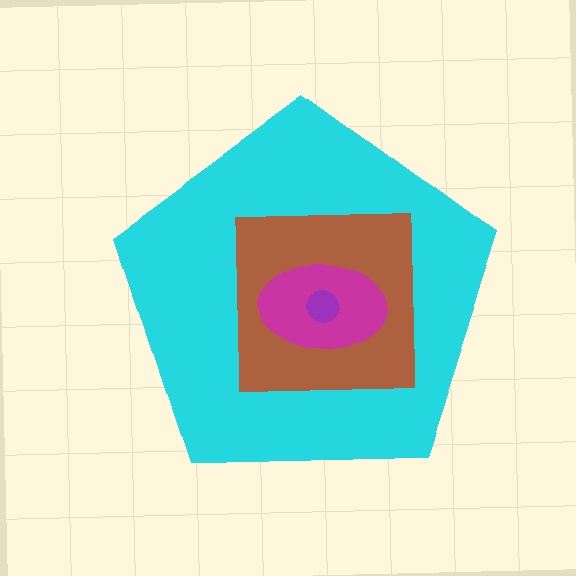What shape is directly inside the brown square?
The magenta ellipse.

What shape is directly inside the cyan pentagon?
The brown square.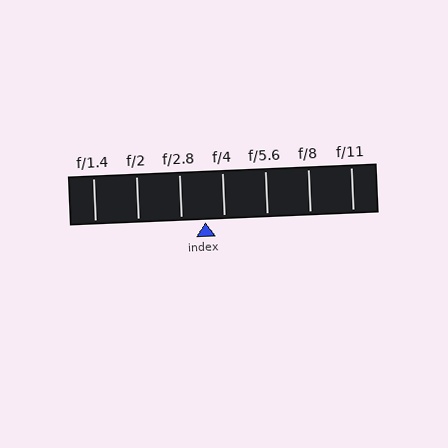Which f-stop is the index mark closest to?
The index mark is closest to f/4.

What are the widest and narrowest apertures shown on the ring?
The widest aperture shown is f/1.4 and the narrowest is f/11.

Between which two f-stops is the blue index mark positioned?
The index mark is between f/2.8 and f/4.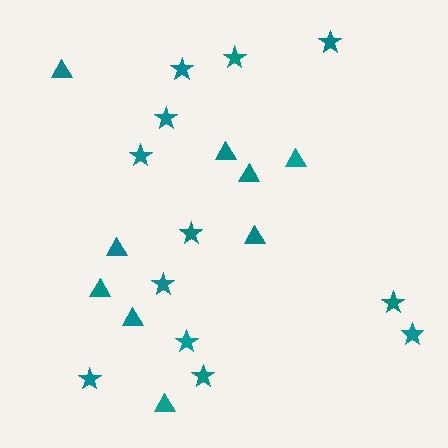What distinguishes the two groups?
There are 2 groups: one group of stars (12) and one group of triangles (9).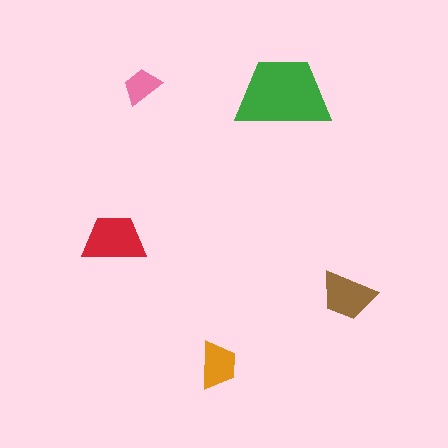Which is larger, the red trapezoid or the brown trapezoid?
The red one.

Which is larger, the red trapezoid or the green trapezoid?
The green one.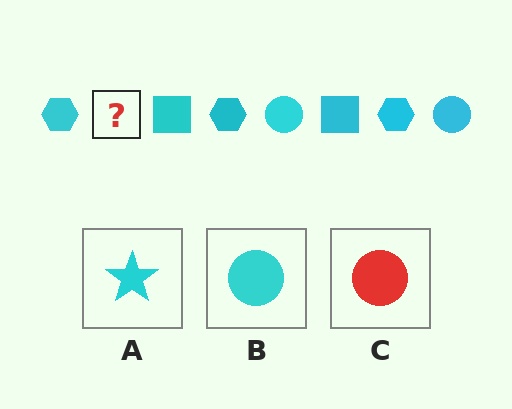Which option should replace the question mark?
Option B.